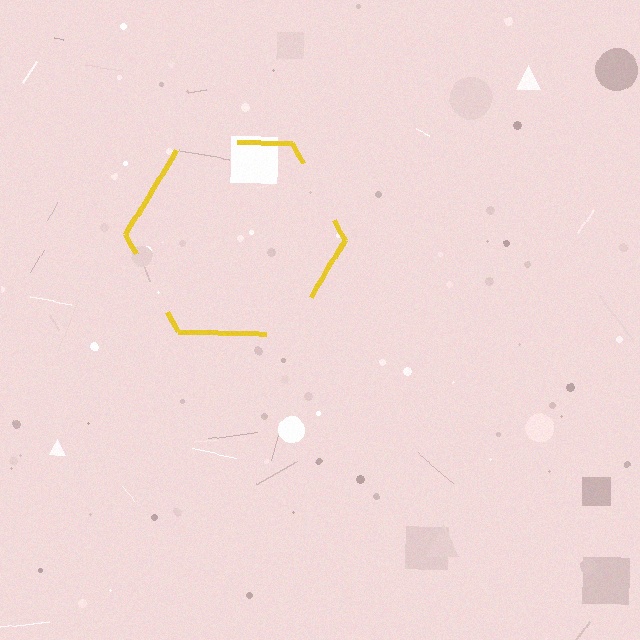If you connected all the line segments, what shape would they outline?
They would outline a hexagon.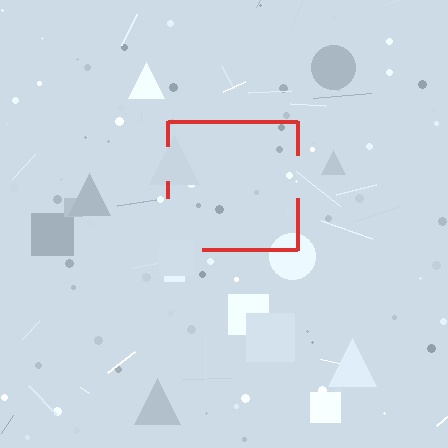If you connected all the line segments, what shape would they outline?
They would outline a square.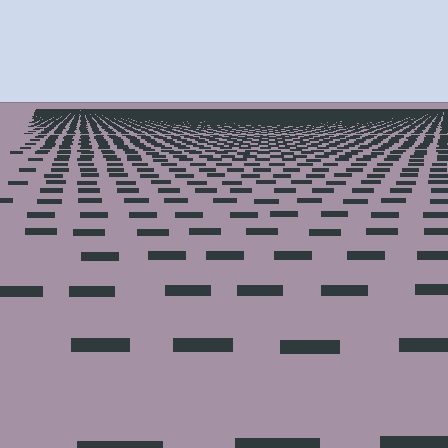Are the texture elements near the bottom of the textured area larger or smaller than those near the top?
Larger. Near the bottom, elements are closer to the viewer and appear at a bigger on-screen size.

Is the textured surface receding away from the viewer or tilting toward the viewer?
The surface is receding away from the viewer. Texture elements get smaller and denser toward the top.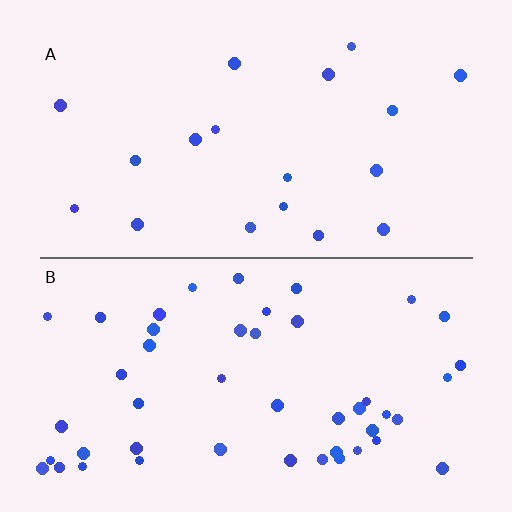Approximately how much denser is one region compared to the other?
Approximately 2.4× — region B over region A.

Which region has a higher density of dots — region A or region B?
B (the bottom).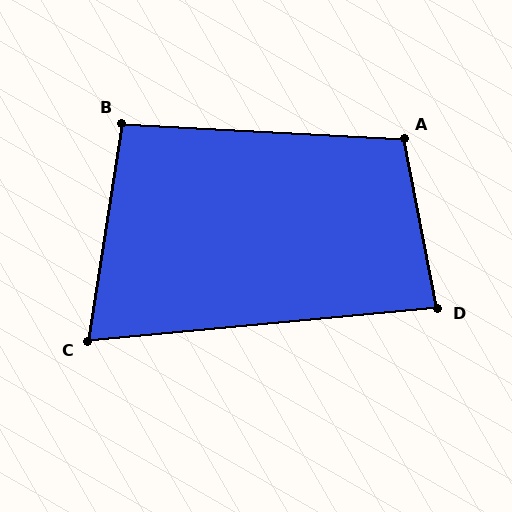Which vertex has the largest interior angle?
A, at approximately 104 degrees.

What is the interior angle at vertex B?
Approximately 96 degrees (obtuse).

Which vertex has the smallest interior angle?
C, at approximately 76 degrees.